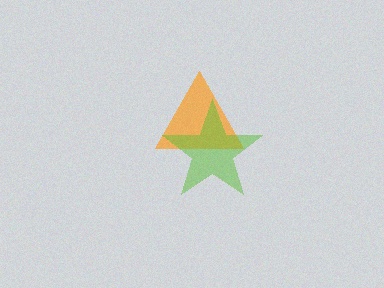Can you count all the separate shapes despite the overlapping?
Yes, there are 2 separate shapes.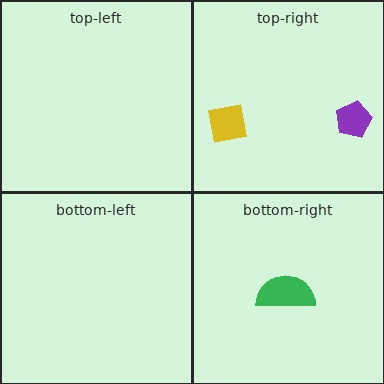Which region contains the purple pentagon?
The top-right region.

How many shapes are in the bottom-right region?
1.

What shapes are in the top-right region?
The purple pentagon, the yellow square.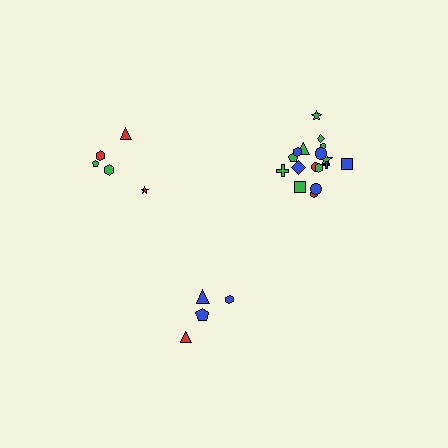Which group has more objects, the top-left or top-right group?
The top-right group.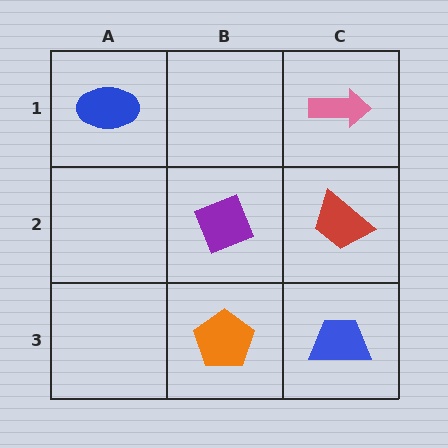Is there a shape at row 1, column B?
No, that cell is empty.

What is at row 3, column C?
A blue trapezoid.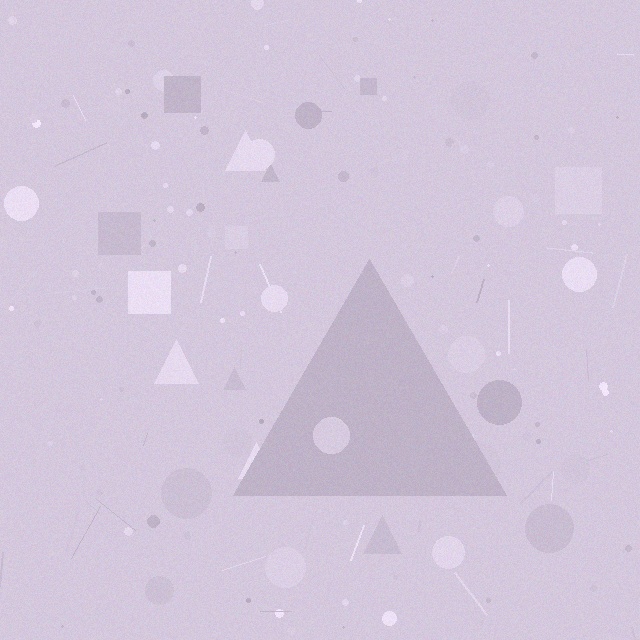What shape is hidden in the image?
A triangle is hidden in the image.